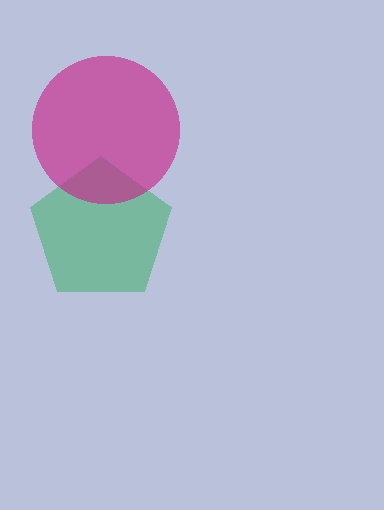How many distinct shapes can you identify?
There are 2 distinct shapes: a green pentagon, a magenta circle.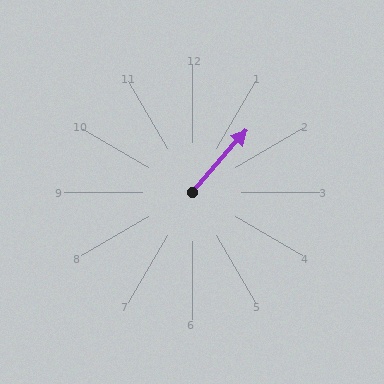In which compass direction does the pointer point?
Northeast.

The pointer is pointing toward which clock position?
Roughly 1 o'clock.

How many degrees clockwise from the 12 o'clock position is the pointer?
Approximately 41 degrees.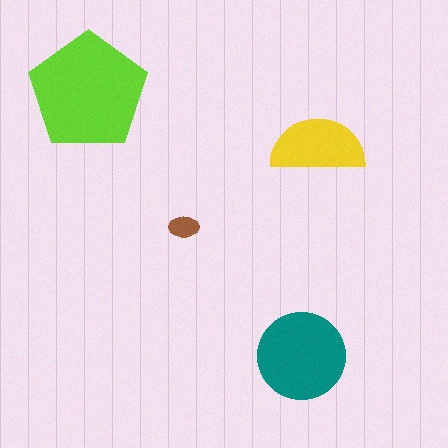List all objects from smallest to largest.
The brown ellipse, the yellow semicircle, the teal circle, the lime pentagon.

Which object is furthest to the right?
The yellow semicircle is rightmost.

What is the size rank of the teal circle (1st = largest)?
2nd.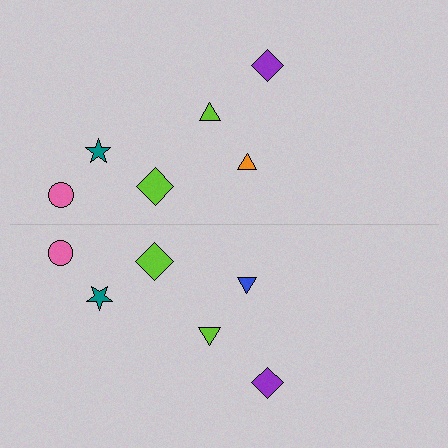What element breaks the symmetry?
The blue triangle on the bottom side breaks the symmetry — its mirror counterpart is orange.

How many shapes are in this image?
There are 12 shapes in this image.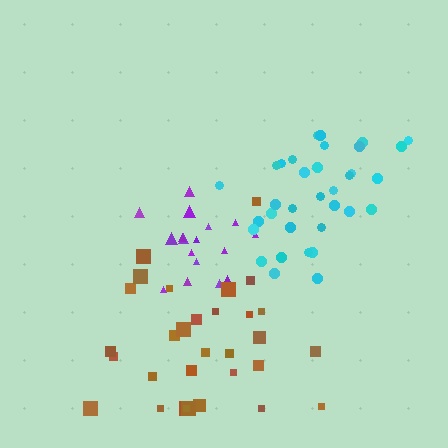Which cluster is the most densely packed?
Cyan.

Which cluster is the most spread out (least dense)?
Brown.